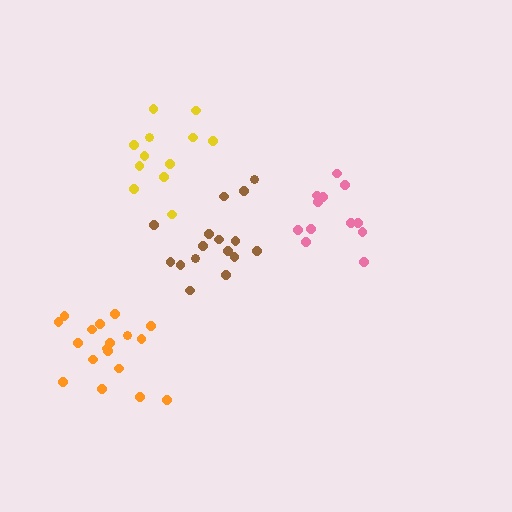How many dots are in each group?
Group 1: 12 dots, Group 2: 12 dots, Group 3: 16 dots, Group 4: 18 dots (58 total).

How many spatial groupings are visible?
There are 4 spatial groupings.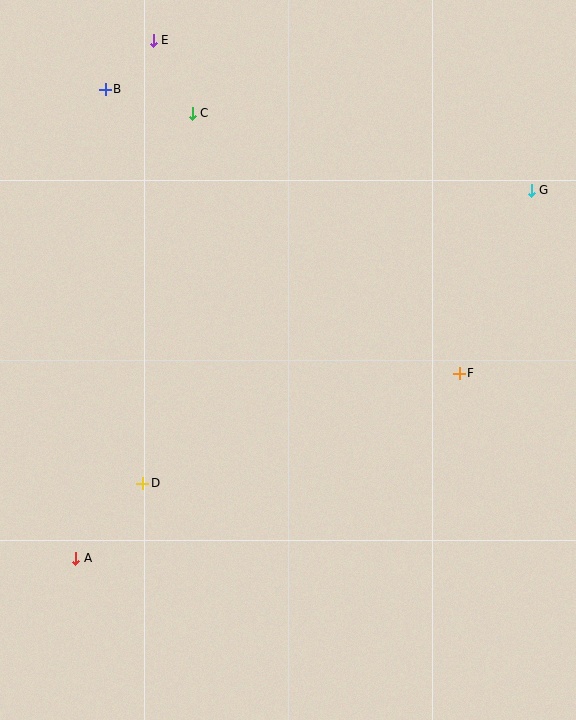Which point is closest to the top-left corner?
Point B is closest to the top-left corner.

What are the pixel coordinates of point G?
Point G is at (531, 190).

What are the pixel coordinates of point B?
Point B is at (105, 89).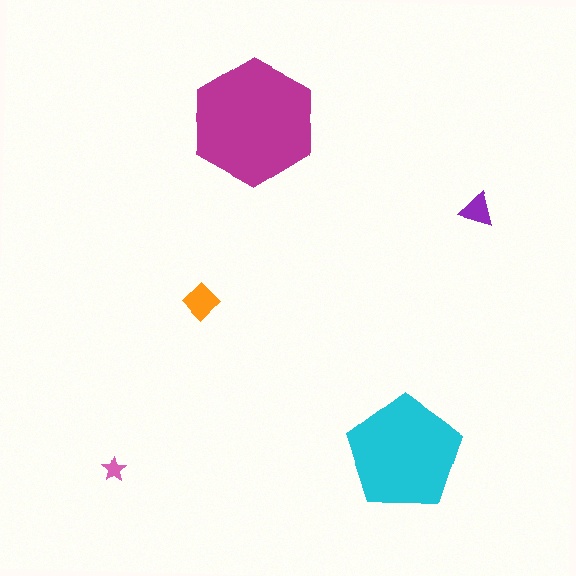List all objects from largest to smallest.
The magenta hexagon, the cyan pentagon, the orange diamond, the purple triangle, the pink star.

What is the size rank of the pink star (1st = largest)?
5th.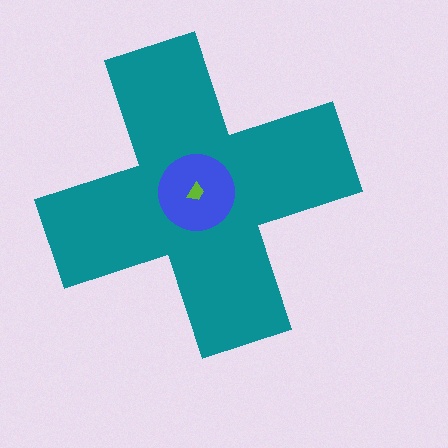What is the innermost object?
The lime trapezoid.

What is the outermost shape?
The teal cross.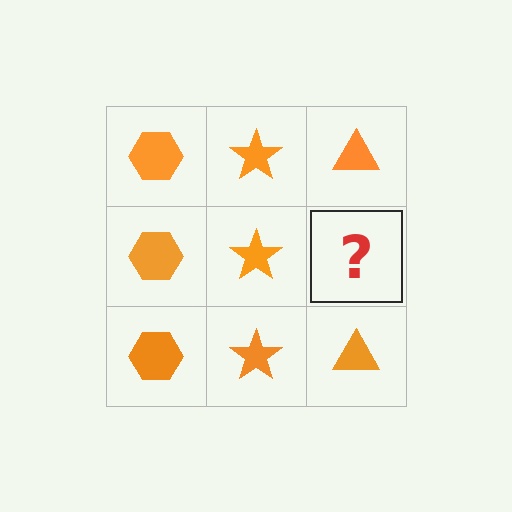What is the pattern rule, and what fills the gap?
The rule is that each column has a consistent shape. The gap should be filled with an orange triangle.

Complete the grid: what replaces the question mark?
The question mark should be replaced with an orange triangle.